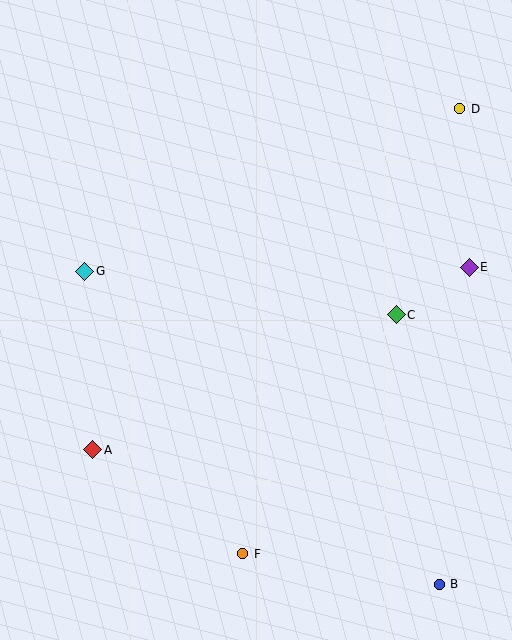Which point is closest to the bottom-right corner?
Point B is closest to the bottom-right corner.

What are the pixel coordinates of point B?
Point B is at (439, 584).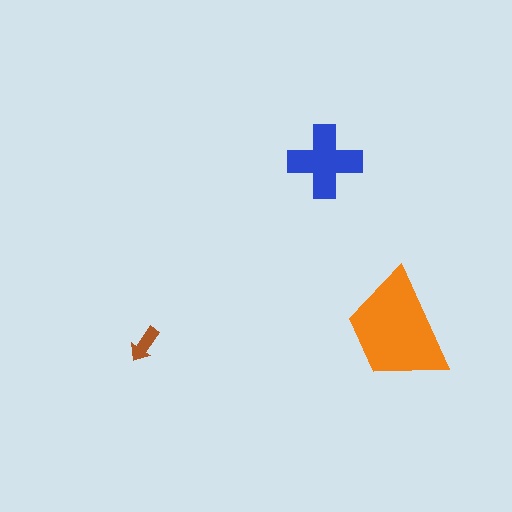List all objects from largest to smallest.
The orange trapezoid, the blue cross, the brown arrow.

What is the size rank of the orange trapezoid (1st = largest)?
1st.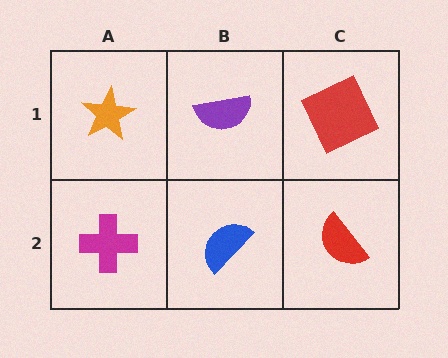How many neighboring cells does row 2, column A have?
2.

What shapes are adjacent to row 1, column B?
A blue semicircle (row 2, column B), an orange star (row 1, column A), a red square (row 1, column C).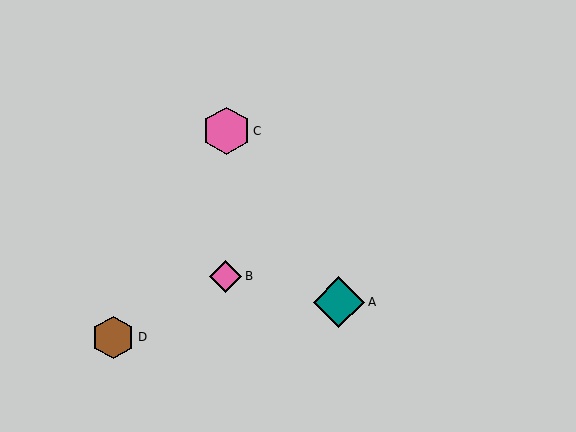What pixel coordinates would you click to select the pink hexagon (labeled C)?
Click at (227, 131) to select the pink hexagon C.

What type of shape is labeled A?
Shape A is a teal diamond.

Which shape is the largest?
The teal diamond (labeled A) is the largest.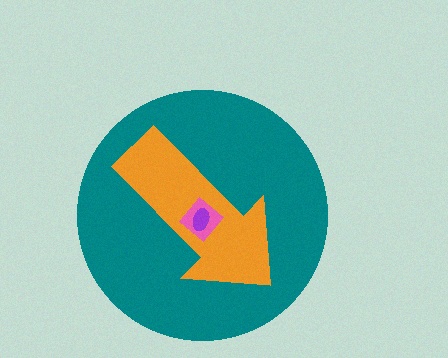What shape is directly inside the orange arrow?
The pink diamond.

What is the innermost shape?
The purple ellipse.